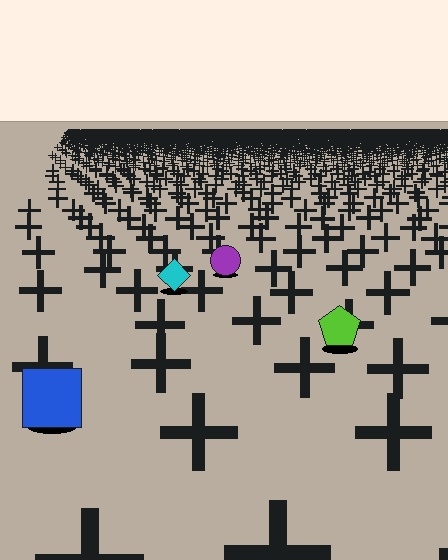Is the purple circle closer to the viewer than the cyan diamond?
No. The cyan diamond is closer — you can tell from the texture gradient: the ground texture is coarser near it.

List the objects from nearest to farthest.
From nearest to farthest: the blue square, the lime pentagon, the cyan diamond, the purple circle.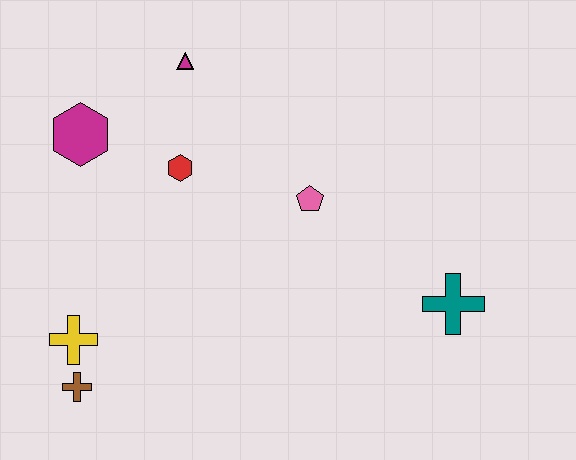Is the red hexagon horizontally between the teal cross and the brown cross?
Yes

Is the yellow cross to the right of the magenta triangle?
No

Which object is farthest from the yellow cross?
The teal cross is farthest from the yellow cross.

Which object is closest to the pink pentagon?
The red hexagon is closest to the pink pentagon.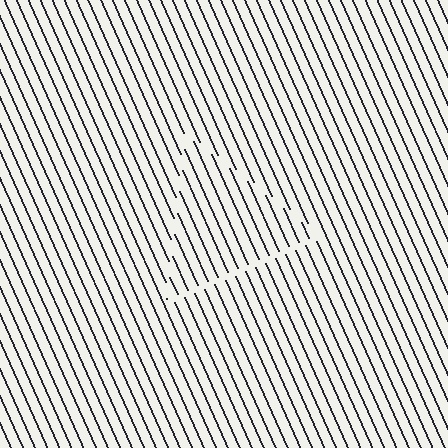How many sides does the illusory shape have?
3 sides — the line-ends trace a triangle.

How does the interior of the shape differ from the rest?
The interior of the shape contains the same grating, shifted by half a period — the contour is defined by the phase discontinuity where line-ends from the inner and outer gratings abut.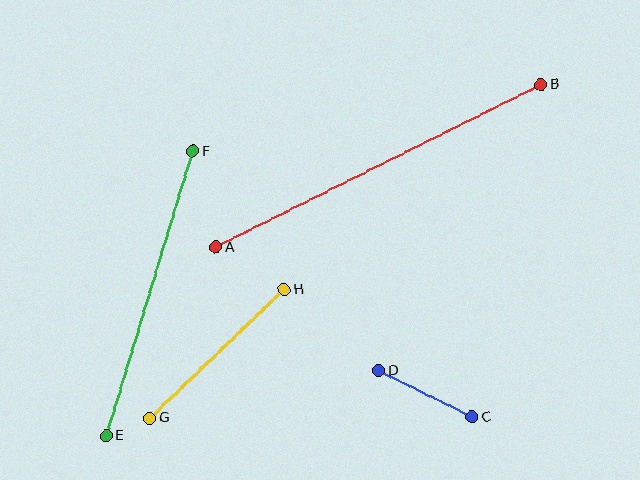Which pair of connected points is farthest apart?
Points A and B are farthest apart.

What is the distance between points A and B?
The distance is approximately 363 pixels.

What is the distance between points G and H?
The distance is approximately 186 pixels.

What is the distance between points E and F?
The distance is approximately 298 pixels.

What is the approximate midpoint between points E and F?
The midpoint is at approximately (149, 293) pixels.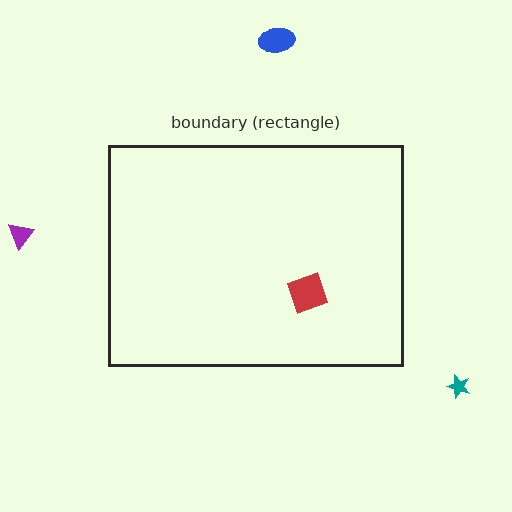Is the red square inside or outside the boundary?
Inside.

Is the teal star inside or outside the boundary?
Outside.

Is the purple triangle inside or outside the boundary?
Outside.